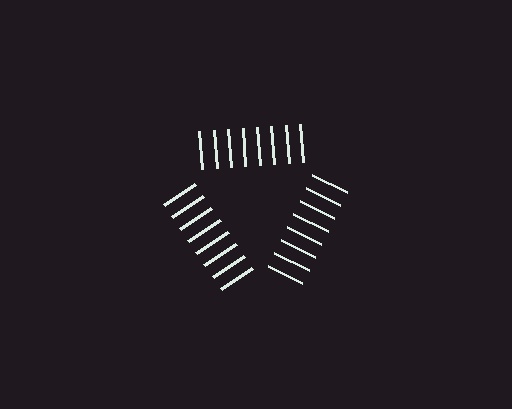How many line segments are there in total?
24 — 8 along each of the 3 edges.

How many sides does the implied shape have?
3 sides — the line-ends trace a triangle.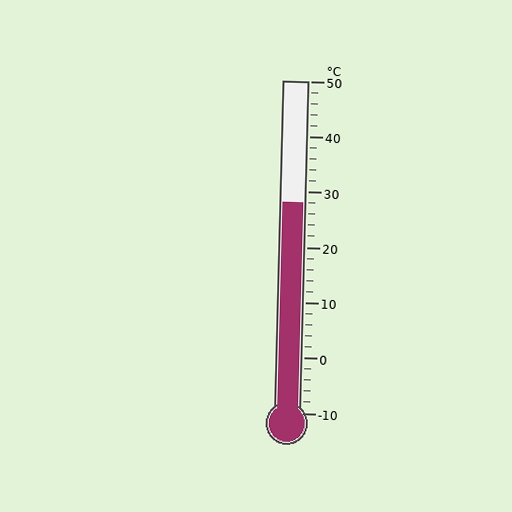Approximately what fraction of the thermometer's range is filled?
The thermometer is filled to approximately 65% of its range.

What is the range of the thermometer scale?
The thermometer scale ranges from -10°C to 50°C.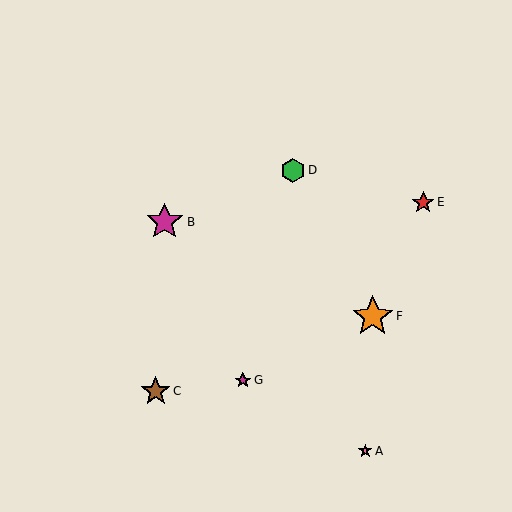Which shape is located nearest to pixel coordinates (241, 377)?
The magenta star (labeled G) at (243, 380) is nearest to that location.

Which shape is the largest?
The orange star (labeled F) is the largest.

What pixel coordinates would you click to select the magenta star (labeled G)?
Click at (243, 380) to select the magenta star G.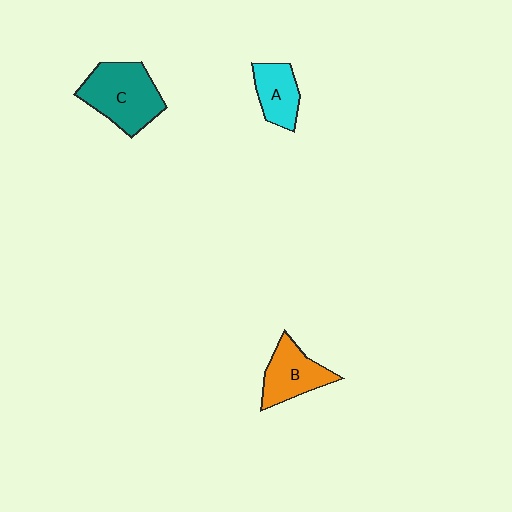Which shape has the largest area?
Shape C (teal).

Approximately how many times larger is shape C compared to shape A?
Approximately 1.7 times.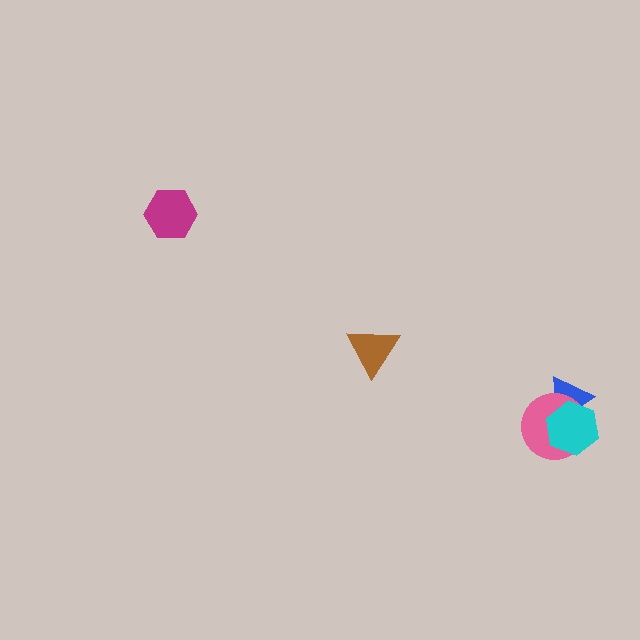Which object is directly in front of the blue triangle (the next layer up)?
The pink circle is directly in front of the blue triangle.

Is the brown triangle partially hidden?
No, no other shape covers it.